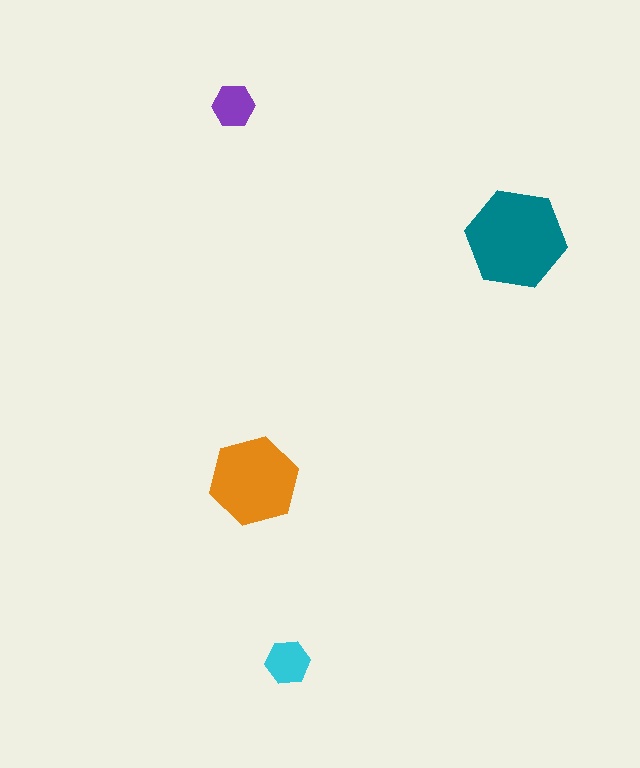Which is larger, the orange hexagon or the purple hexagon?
The orange one.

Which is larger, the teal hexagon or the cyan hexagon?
The teal one.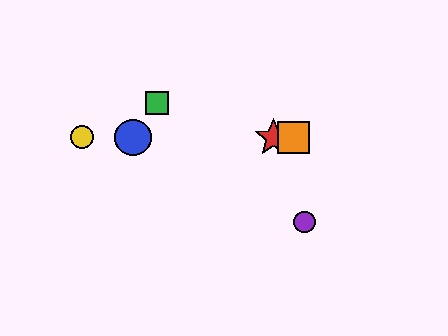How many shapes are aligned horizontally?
4 shapes (the red star, the blue circle, the yellow circle, the orange square) are aligned horizontally.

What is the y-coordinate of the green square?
The green square is at y≈103.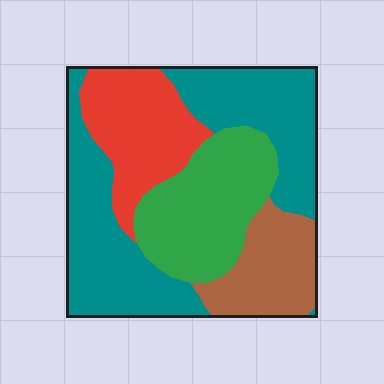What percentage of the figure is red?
Red covers roughly 20% of the figure.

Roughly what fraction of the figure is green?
Green covers around 25% of the figure.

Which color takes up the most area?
Teal, at roughly 40%.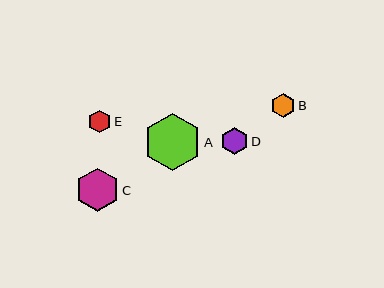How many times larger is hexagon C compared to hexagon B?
Hexagon C is approximately 1.8 times the size of hexagon B.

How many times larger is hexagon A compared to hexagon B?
Hexagon A is approximately 2.3 times the size of hexagon B.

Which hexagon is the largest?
Hexagon A is the largest with a size of approximately 57 pixels.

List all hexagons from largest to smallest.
From largest to smallest: A, C, D, B, E.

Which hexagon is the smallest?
Hexagon E is the smallest with a size of approximately 23 pixels.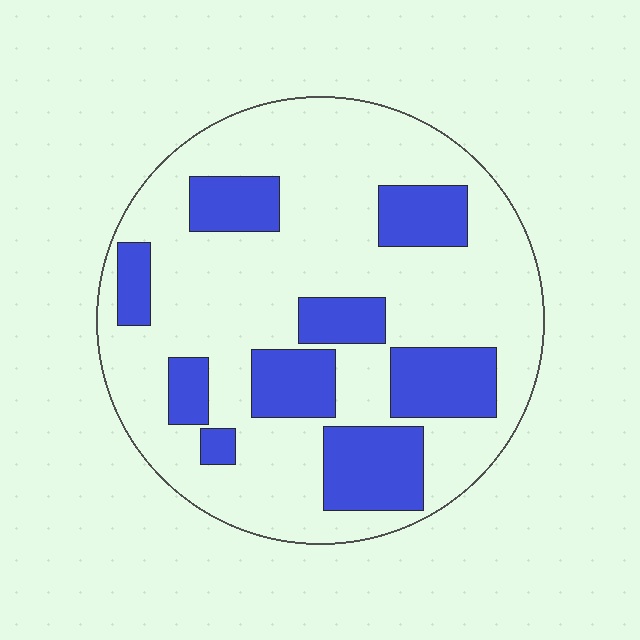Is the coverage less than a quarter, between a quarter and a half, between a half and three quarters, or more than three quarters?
Between a quarter and a half.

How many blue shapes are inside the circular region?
9.